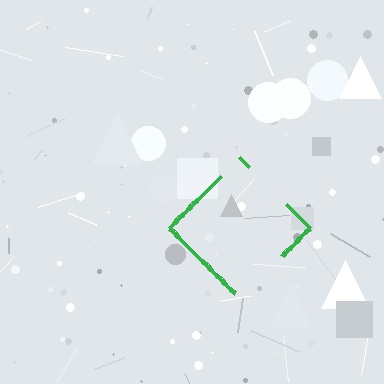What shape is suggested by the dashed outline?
The dashed outline suggests a diamond.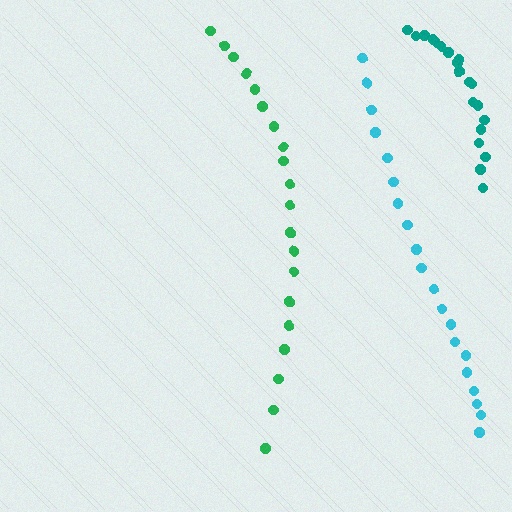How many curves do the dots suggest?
There are 3 distinct paths.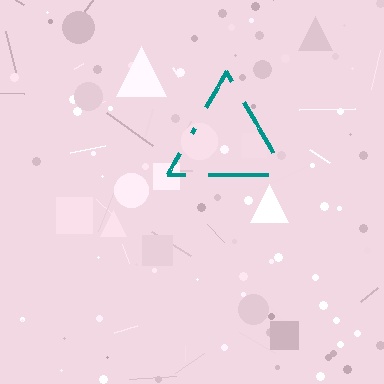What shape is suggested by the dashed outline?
The dashed outline suggests a triangle.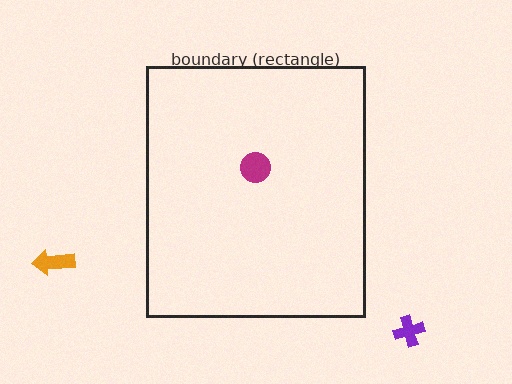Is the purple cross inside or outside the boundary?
Outside.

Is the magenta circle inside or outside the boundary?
Inside.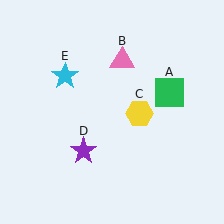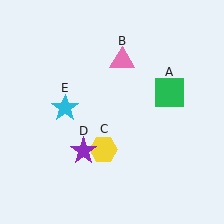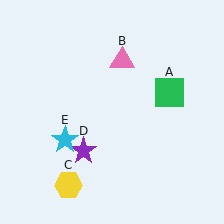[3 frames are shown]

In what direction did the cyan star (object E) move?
The cyan star (object E) moved down.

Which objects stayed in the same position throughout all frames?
Green square (object A) and pink triangle (object B) and purple star (object D) remained stationary.